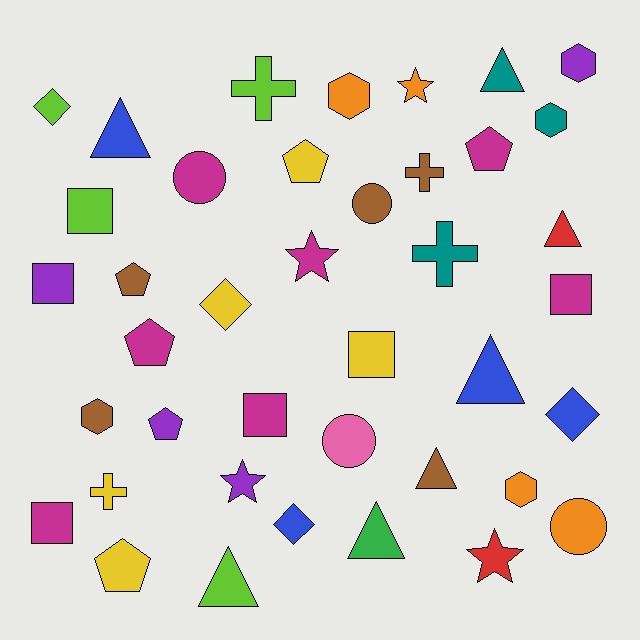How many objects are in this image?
There are 40 objects.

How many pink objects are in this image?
There is 1 pink object.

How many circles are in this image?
There are 4 circles.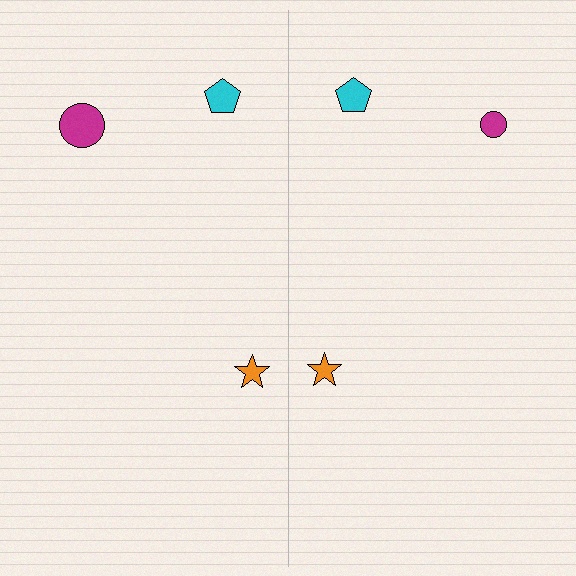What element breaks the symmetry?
The magenta circle on the right side has a different size than its mirror counterpart.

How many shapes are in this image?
There are 6 shapes in this image.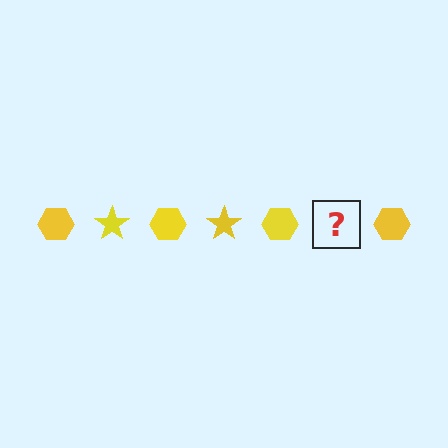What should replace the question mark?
The question mark should be replaced with a yellow star.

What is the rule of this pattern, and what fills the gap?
The rule is that the pattern cycles through hexagon, star shapes in yellow. The gap should be filled with a yellow star.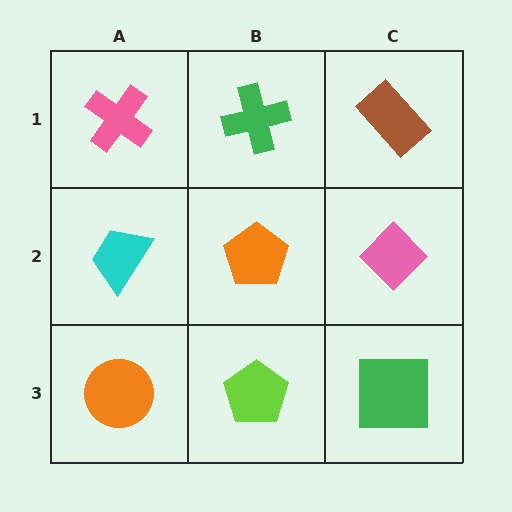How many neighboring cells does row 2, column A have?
3.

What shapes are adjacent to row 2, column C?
A brown rectangle (row 1, column C), a green square (row 3, column C), an orange pentagon (row 2, column B).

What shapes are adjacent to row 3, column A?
A cyan trapezoid (row 2, column A), a lime pentagon (row 3, column B).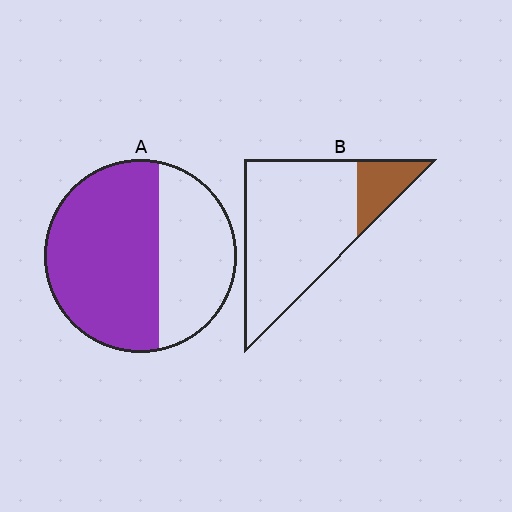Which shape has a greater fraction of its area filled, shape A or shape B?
Shape A.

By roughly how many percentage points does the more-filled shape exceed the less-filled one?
By roughly 45 percentage points (A over B).